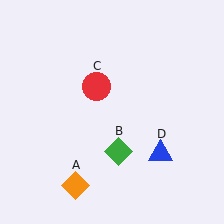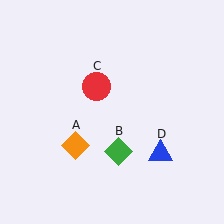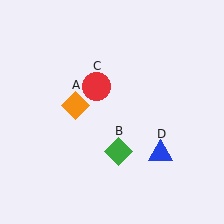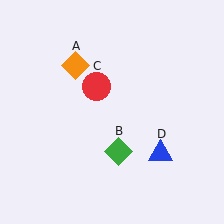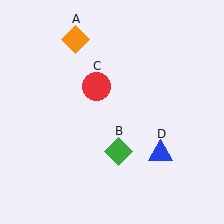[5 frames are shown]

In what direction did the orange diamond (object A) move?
The orange diamond (object A) moved up.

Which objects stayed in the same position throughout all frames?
Green diamond (object B) and red circle (object C) and blue triangle (object D) remained stationary.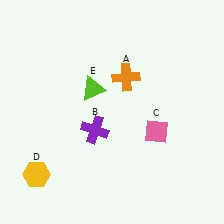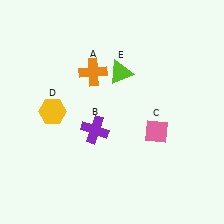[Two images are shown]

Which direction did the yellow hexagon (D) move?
The yellow hexagon (D) moved up.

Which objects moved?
The objects that moved are: the orange cross (A), the yellow hexagon (D), the lime triangle (E).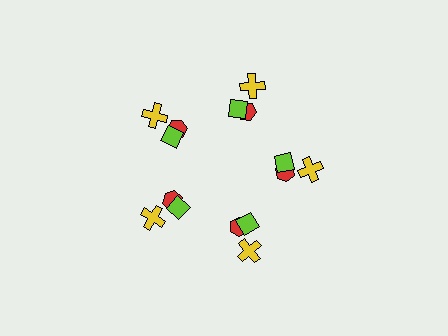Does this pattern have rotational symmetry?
Yes, this pattern has 5-fold rotational symmetry. It looks the same after rotating 72 degrees around the center.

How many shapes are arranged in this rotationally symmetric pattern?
There are 15 shapes, arranged in 5 groups of 3.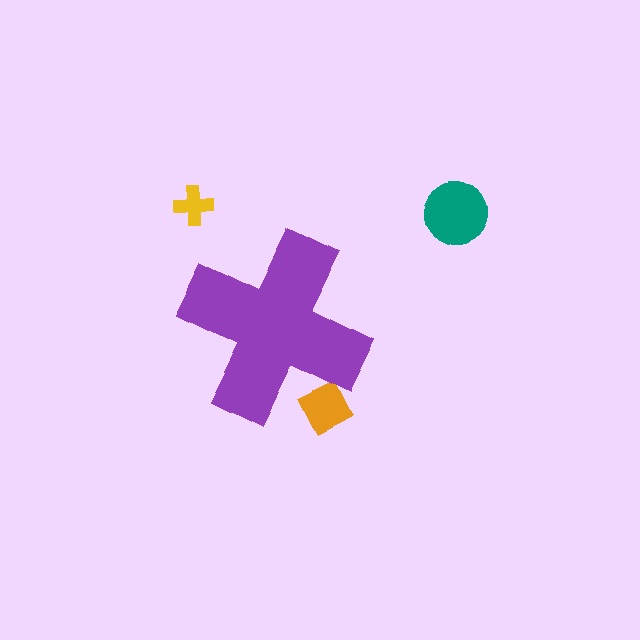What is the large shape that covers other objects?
A purple cross.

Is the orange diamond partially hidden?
Yes, the orange diamond is partially hidden behind the purple cross.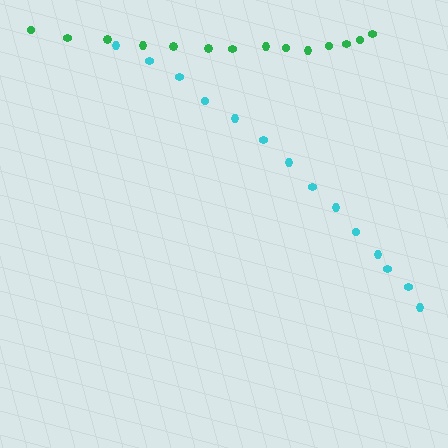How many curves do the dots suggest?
There are 2 distinct paths.